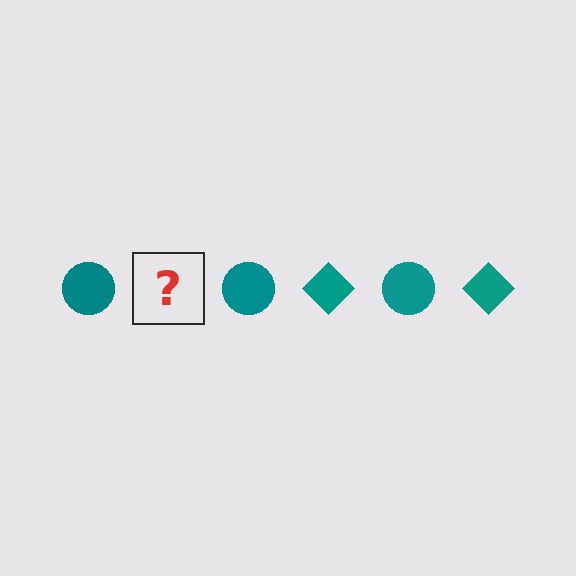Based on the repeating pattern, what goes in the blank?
The blank should be a teal diamond.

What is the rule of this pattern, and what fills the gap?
The rule is that the pattern cycles through circle, diamond shapes in teal. The gap should be filled with a teal diamond.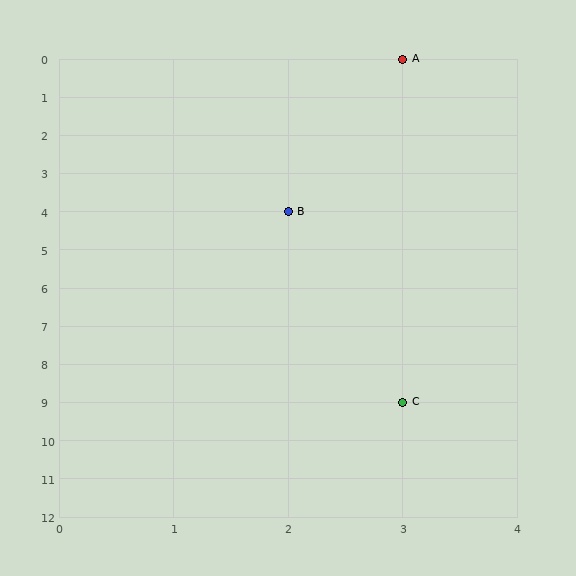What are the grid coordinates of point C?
Point C is at grid coordinates (3, 9).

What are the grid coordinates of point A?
Point A is at grid coordinates (3, 0).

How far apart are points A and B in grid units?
Points A and B are 1 column and 4 rows apart (about 4.1 grid units diagonally).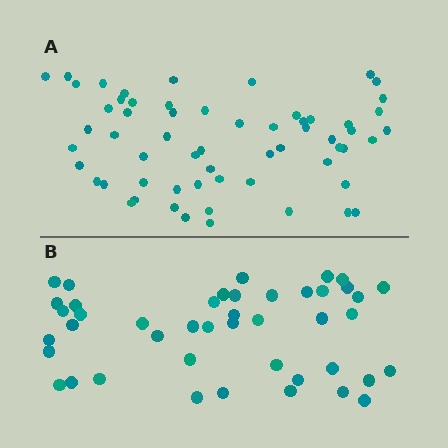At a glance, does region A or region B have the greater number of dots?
Region A (the top region) has more dots.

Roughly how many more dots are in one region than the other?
Region A has approximately 15 more dots than region B.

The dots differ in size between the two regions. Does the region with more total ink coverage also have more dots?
No. Region B has more total ink coverage because its dots are larger, but region A actually contains more individual dots. Total area can be misleading — the number of items is what matters here.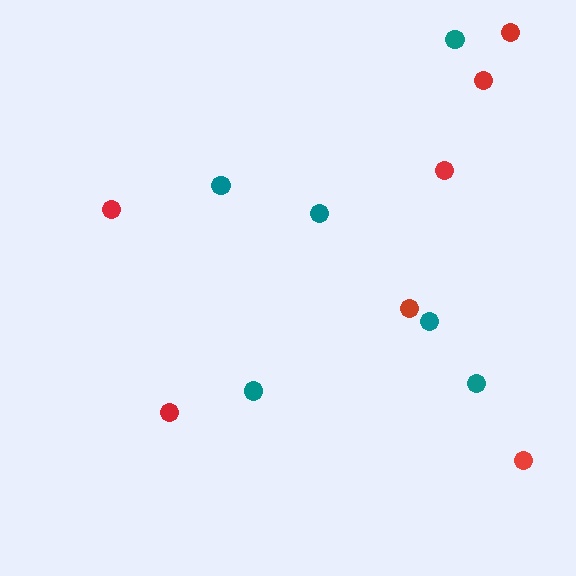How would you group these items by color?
There are 2 groups: one group of red circles (7) and one group of teal circles (6).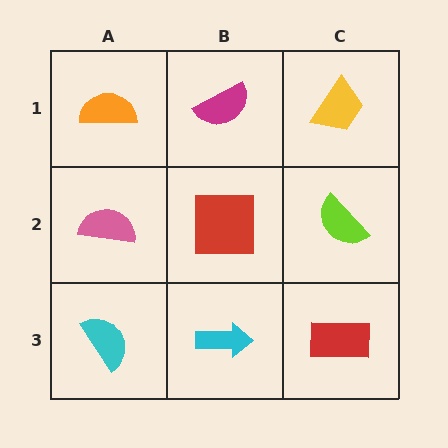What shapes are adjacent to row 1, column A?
A pink semicircle (row 2, column A), a magenta semicircle (row 1, column B).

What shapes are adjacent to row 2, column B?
A magenta semicircle (row 1, column B), a cyan arrow (row 3, column B), a pink semicircle (row 2, column A), a lime semicircle (row 2, column C).